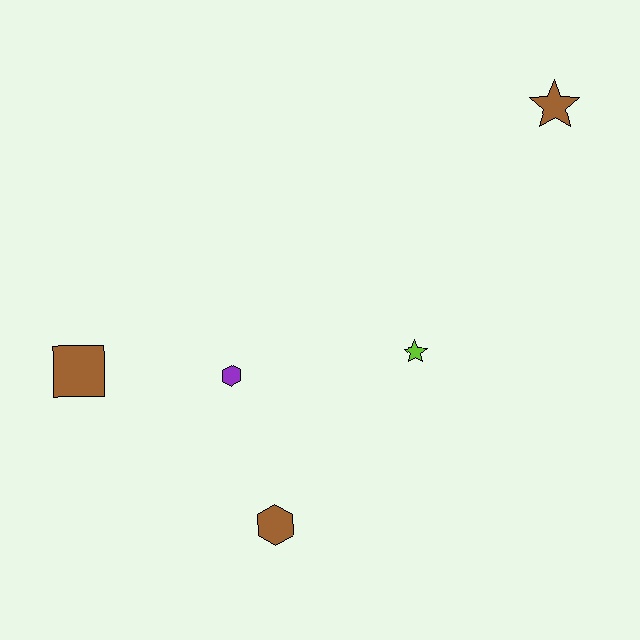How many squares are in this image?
There is 1 square.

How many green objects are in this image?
There are no green objects.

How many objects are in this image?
There are 5 objects.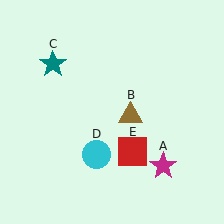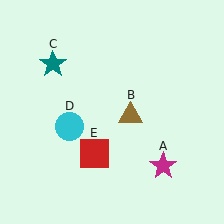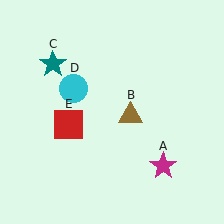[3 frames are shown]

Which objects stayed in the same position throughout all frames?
Magenta star (object A) and brown triangle (object B) and teal star (object C) remained stationary.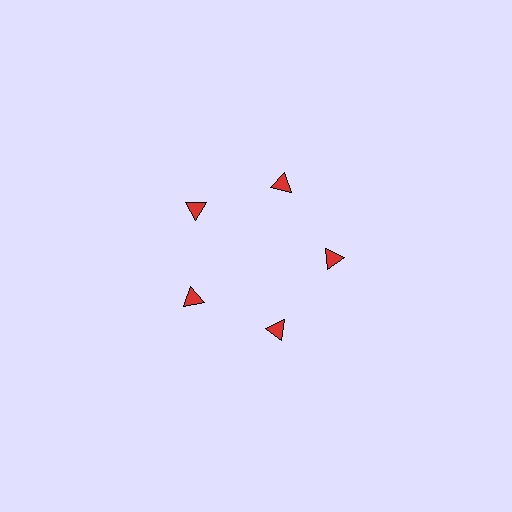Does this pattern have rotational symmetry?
Yes, this pattern has 5-fold rotational symmetry. It looks the same after rotating 72 degrees around the center.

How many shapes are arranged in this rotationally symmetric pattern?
There are 5 shapes, arranged in 5 groups of 1.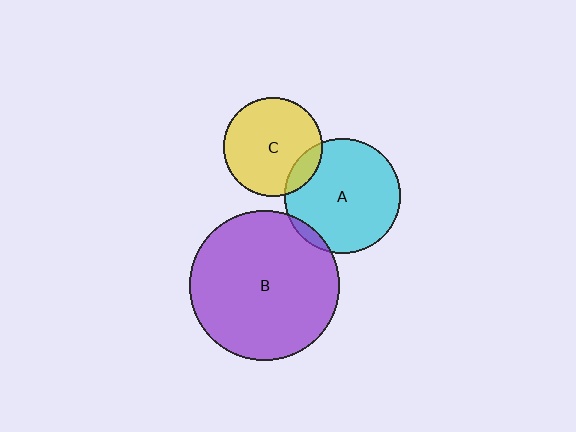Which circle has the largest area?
Circle B (purple).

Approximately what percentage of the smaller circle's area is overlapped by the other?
Approximately 5%.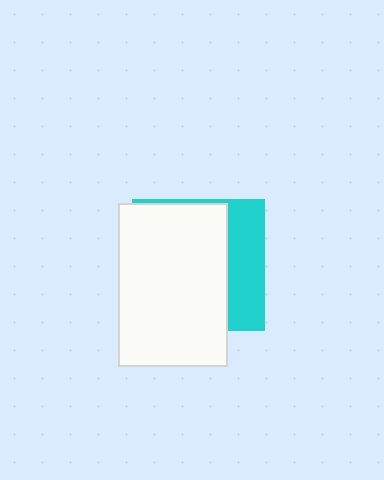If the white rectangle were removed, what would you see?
You would see the complete cyan square.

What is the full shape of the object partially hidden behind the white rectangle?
The partially hidden object is a cyan square.